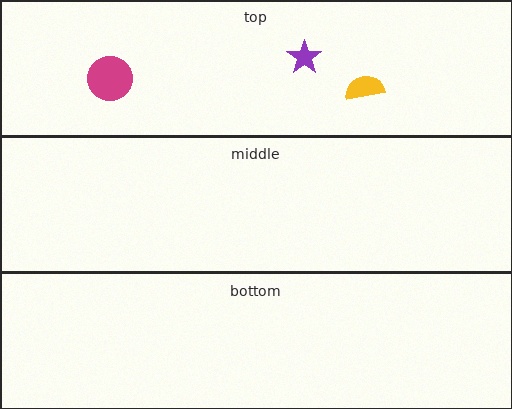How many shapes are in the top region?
3.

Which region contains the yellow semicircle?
The top region.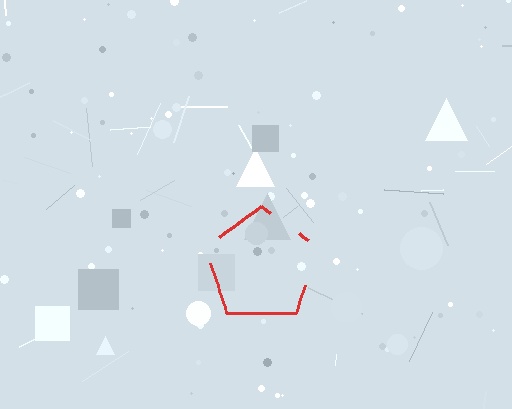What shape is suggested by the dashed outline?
The dashed outline suggests a pentagon.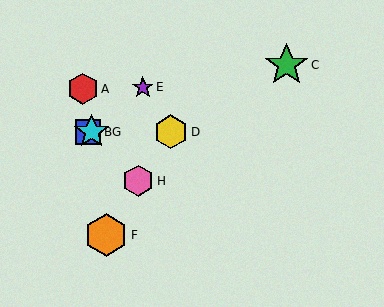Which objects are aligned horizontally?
Objects B, D, G are aligned horizontally.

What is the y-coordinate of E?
Object E is at y≈88.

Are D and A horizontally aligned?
No, D is at y≈132 and A is at y≈89.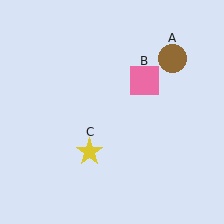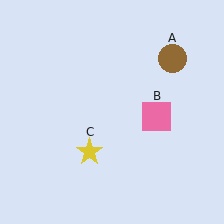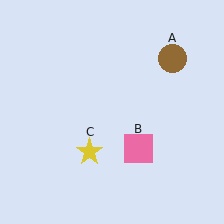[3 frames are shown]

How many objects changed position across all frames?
1 object changed position: pink square (object B).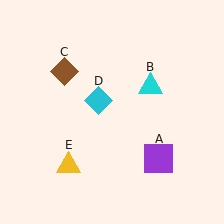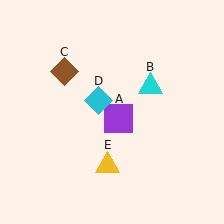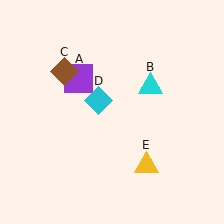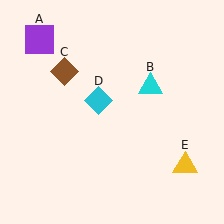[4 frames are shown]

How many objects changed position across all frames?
2 objects changed position: purple square (object A), yellow triangle (object E).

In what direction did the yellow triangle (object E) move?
The yellow triangle (object E) moved right.